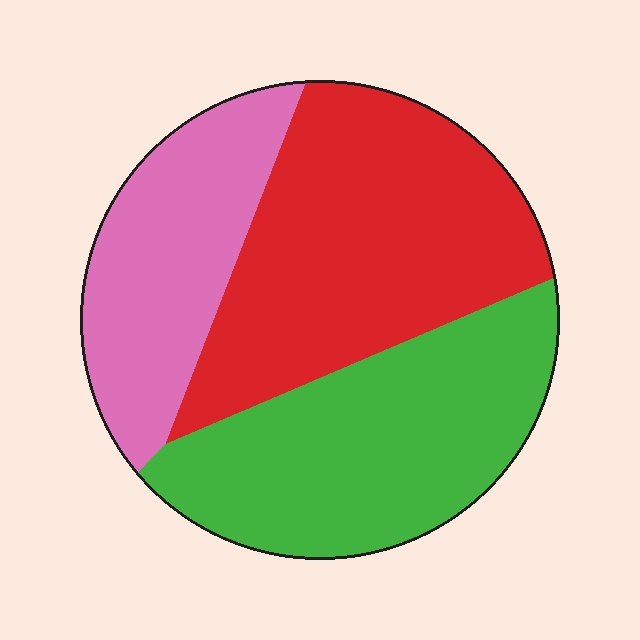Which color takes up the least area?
Pink, at roughly 25%.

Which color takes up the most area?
Red, at roughly 40%.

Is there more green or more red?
Red.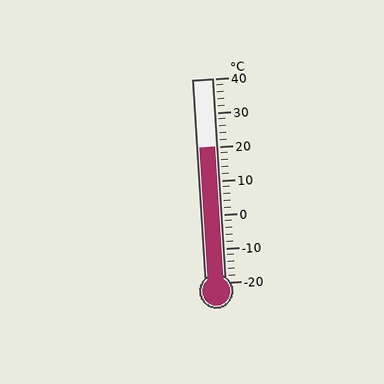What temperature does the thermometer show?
The thermometer shows approximately 20°C.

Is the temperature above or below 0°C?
The temperature is above 0°C.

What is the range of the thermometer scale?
The thermometer scale ranges from -20°C to 40°C.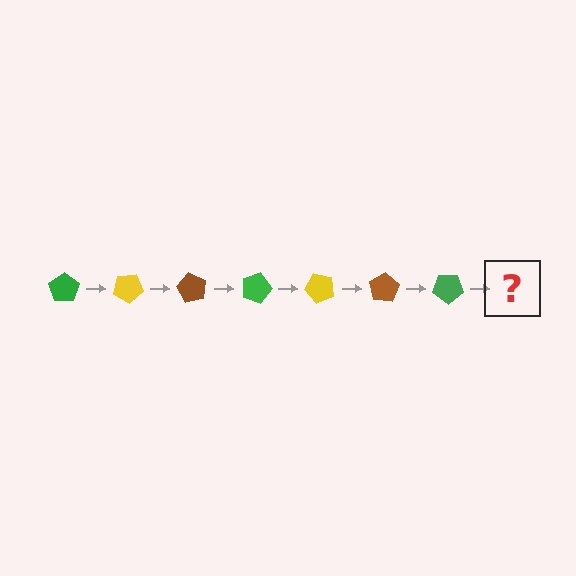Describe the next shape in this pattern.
It should be a yellow pentagon, rotated 210 degrees from the start.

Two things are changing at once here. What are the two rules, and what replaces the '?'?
The two rules are that it rotates 30 degrees each step and the color cycles through green, yellow, and brown. The '?' should be a yellow pentagon, rotated 210 degrees from the start.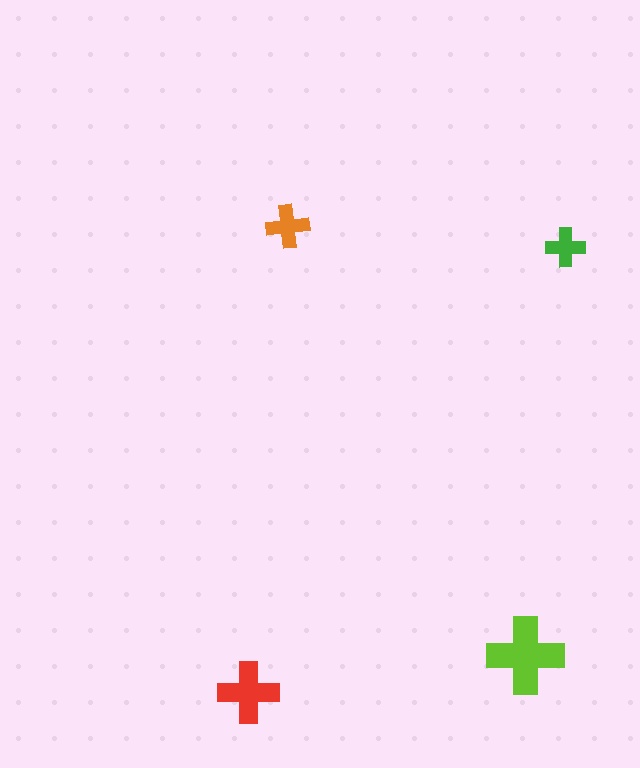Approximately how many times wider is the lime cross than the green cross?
About 2 times wider.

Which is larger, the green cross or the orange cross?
The orange one.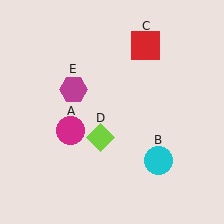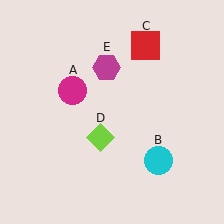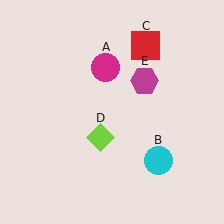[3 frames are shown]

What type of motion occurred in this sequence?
The magenta circle (object A), magenta hexagon (object E) rotated clockwise around the center of the scene.